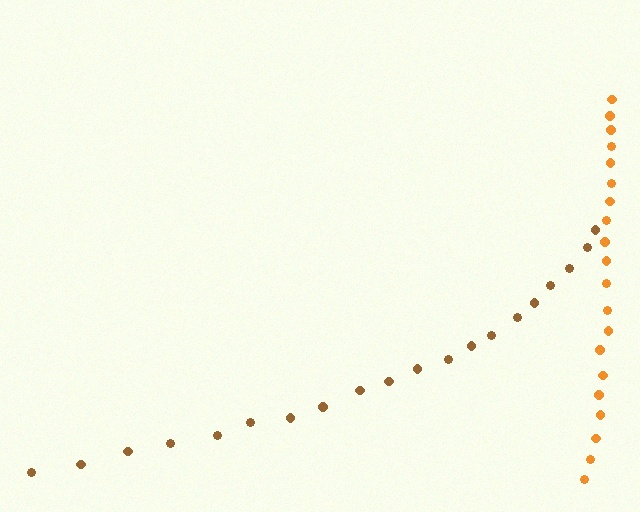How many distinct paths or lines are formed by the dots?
There are 2 distinct paths.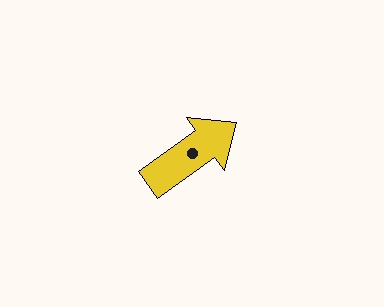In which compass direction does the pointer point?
Northeast.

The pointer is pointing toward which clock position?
Roughly 2 o'clock.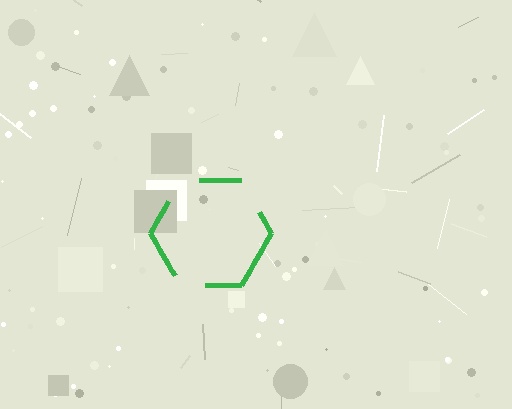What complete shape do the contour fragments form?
The contour fragments form a hexagon.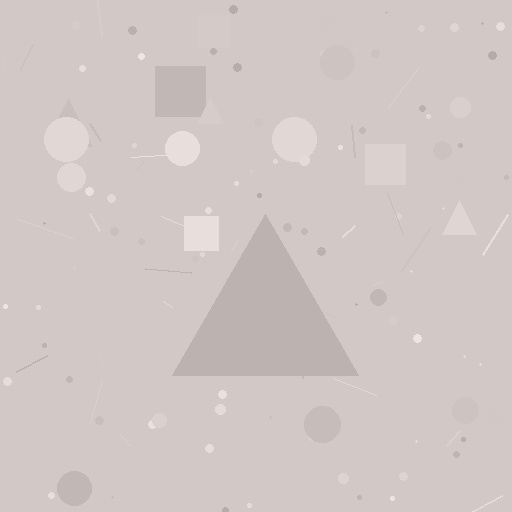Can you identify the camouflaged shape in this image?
The camouflaged shape is a triangle.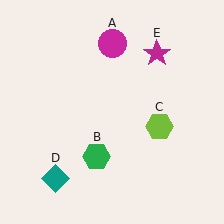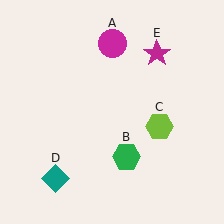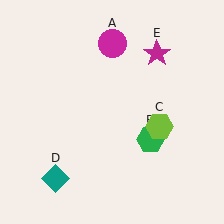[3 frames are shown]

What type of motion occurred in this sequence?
The green hexagon (object B) rotated counterclockwise around the center of the scene.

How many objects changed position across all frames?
1 object changed position: green hexagon (object B).